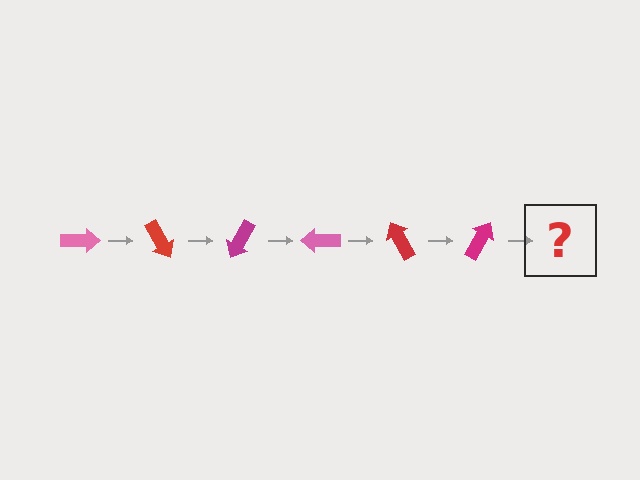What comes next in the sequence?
The next element should be a pink arrow, rotated 360 degrees from the start.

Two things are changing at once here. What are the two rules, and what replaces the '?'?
The two rules are that it rotates 60 degrees each step and the color cycles through pink, red, and magenta. The '?' should be a pink arrow, rotated 360 degrees from the start.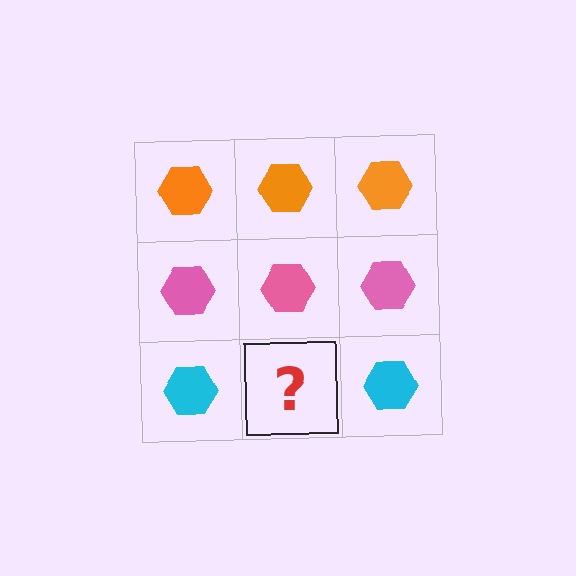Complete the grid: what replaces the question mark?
The question mark should be replaced with a cyan hexagon.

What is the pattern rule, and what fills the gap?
The rule is that each row has a consistent color. The gap should be filled with a cyan hexagon.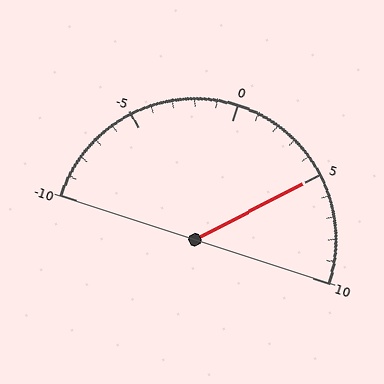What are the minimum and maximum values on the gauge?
The gauge ranges from -10 to 10.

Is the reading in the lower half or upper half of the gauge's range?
The reading is in the upper half of the range (-10 to 10).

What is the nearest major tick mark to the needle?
The nearest major tick mark is 5.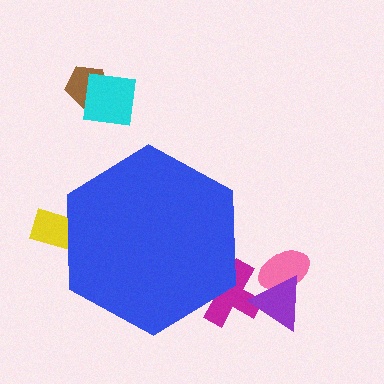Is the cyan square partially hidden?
No, the cyan square is fully visible.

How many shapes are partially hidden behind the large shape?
2 shapes are partially hidden.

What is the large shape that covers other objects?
A blue hexagon.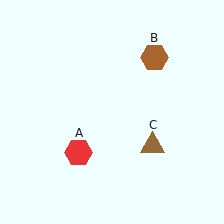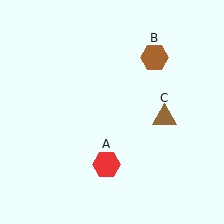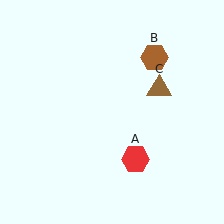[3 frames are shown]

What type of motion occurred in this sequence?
The red hexagon (object A), brown triangle (object C) rotated counterclockwise around the center of the scene.